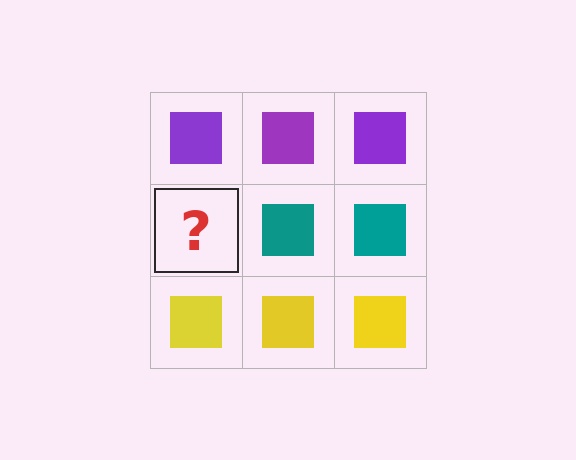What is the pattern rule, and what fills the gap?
The rule is that each row has a consistent color. The gap should be filled with a teal square.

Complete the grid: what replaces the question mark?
The question mark should be replaced with a teal square.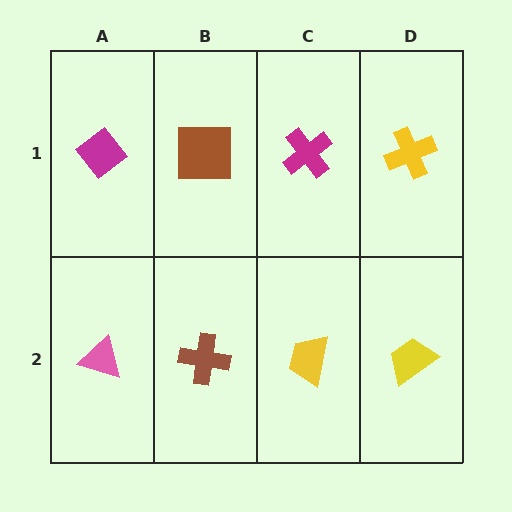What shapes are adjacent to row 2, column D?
A yellow cross (row 1, column D), a yellow trapezoid (row 2, column C).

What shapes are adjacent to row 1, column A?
A pink triangle (row 2, column A), a brown square (row 1, column B).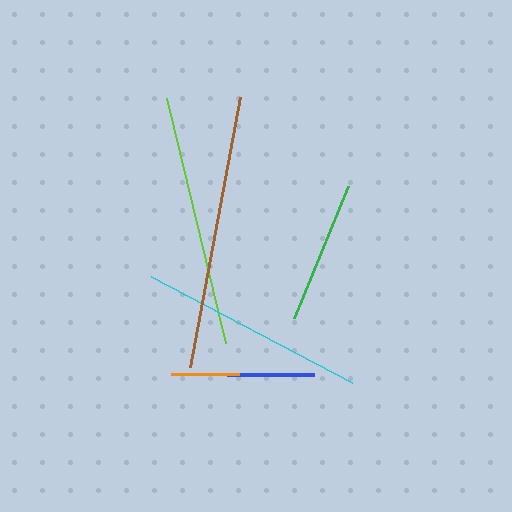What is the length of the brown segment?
The brown segment is approximately 274 pixels long.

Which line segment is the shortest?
The orange line is the shortest at approximately 68 pixels.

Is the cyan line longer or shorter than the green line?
The cyan line is longer than the green line.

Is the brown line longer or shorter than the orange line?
The brown line is longer than the orange line.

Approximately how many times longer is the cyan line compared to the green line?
The cyan line is approximately 1.6 times the length of the green line.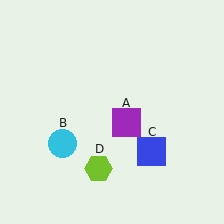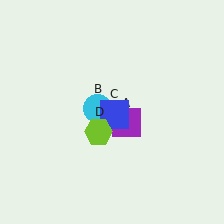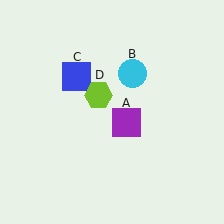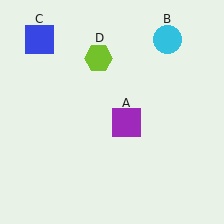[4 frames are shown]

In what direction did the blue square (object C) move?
The blue square (object C) moved up and to the left.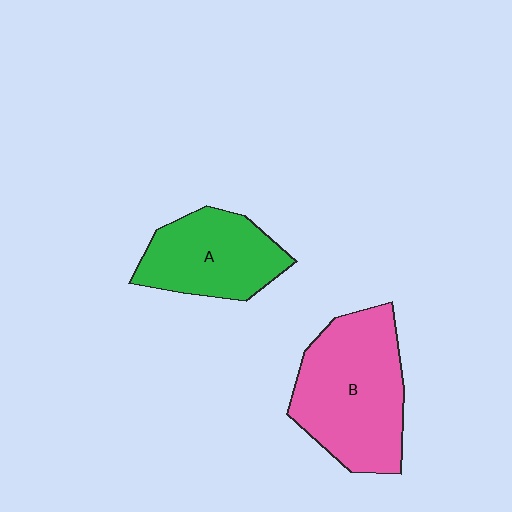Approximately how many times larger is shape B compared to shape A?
Approximately 1.5 times.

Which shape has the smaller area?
Shape A (green).